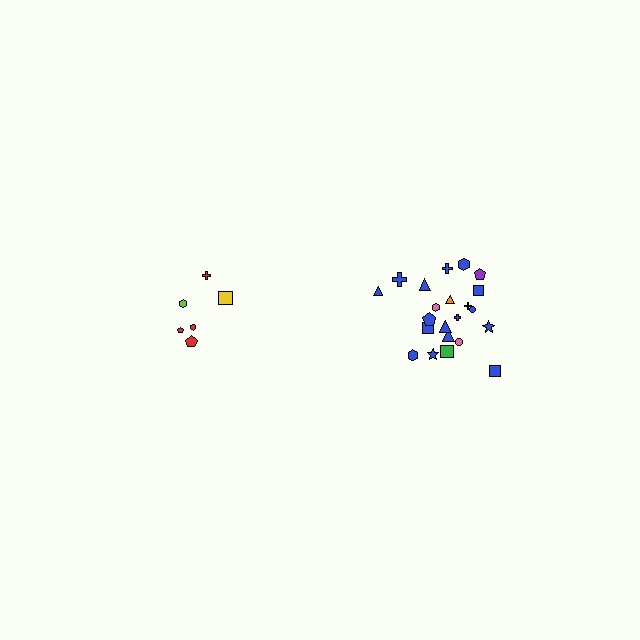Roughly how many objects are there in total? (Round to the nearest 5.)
Roughly 30 objects in total.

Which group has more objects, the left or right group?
The right group.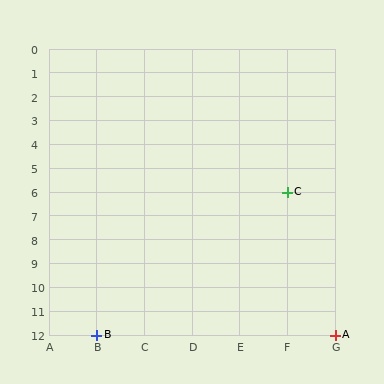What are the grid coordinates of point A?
Point A is at grid coordinates (G, 12).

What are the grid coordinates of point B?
Point B is at grid coordinates (B, 12).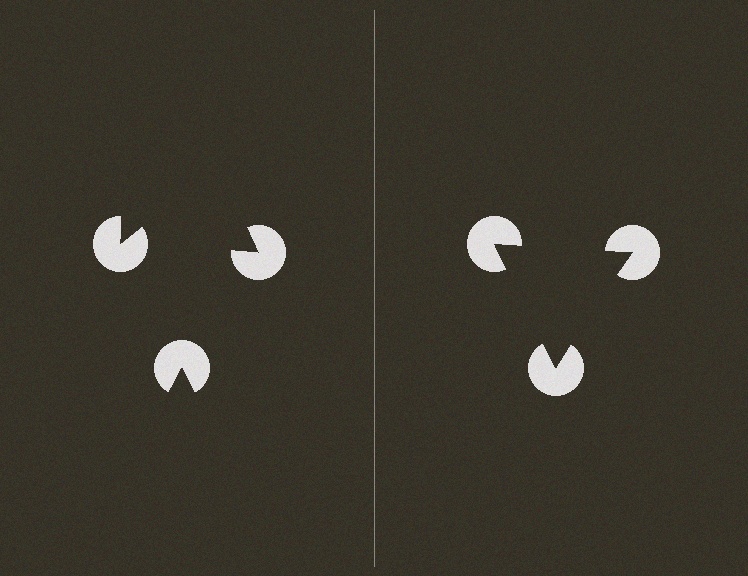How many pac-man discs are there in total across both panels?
6 — 3 on each side.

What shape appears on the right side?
An illusory triangle.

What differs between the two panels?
The pac-man discs are positioned identically on both sides; only the wedge orientations differ. On the right they align to a triangle; on the left they are misaligned.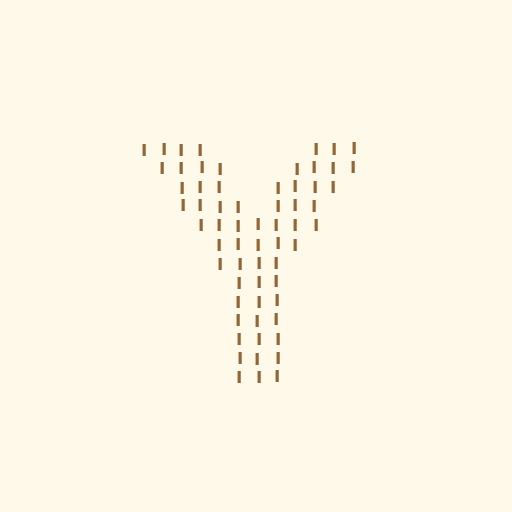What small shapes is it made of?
It is made of small letter I's.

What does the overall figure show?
The overall figure shows the letter Y.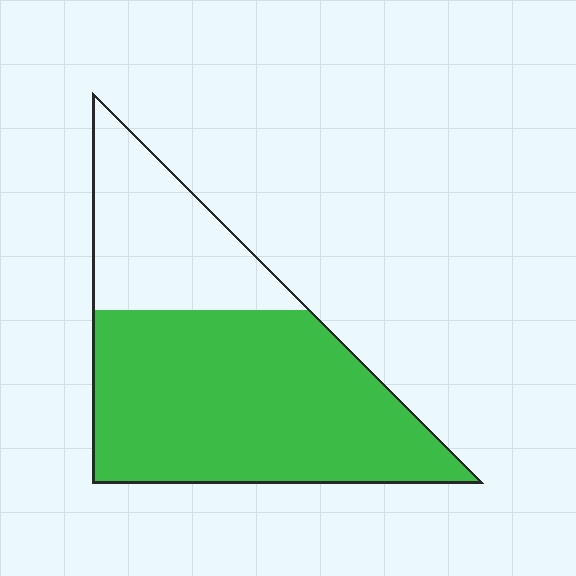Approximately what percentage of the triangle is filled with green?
Approximately 70%.